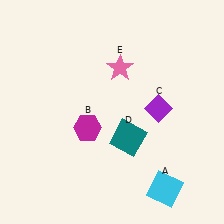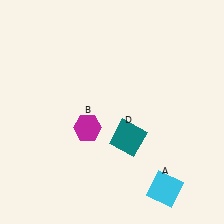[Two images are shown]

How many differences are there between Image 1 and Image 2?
There are 2 differences between the two images.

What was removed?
The pink star (E), the purple diamond (C) were removed in Image 2.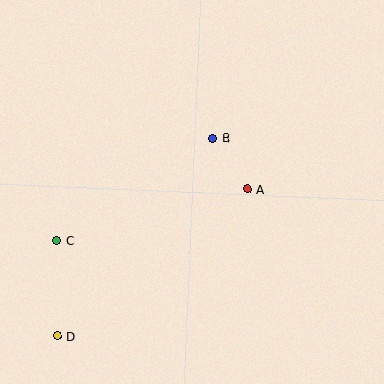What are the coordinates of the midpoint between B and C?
The midpoint between B and C is at (135, 189).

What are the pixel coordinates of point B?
Point B is at (213, 138).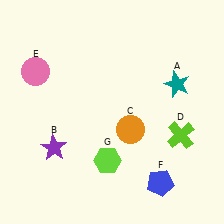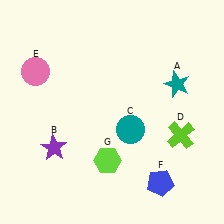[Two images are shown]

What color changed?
The circle (C) changed from orange in Image 1 to teal in Image 2.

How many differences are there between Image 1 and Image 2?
There is 1 difference between the two images.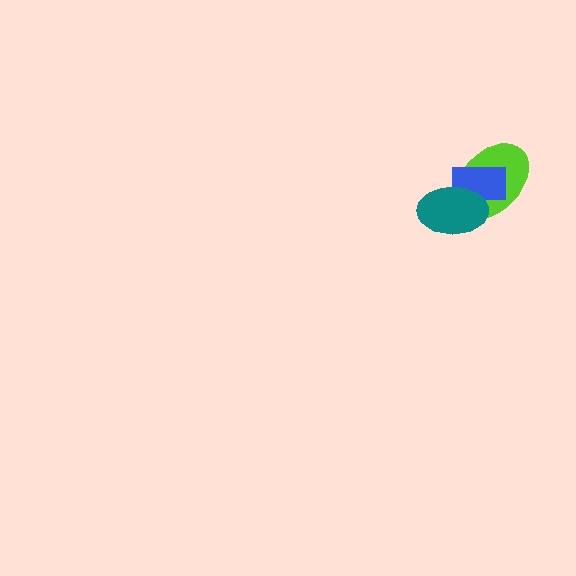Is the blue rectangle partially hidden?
Yes, it is partially covered by another shape.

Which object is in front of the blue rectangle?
The teal ellipse is in front of the blue rectangle.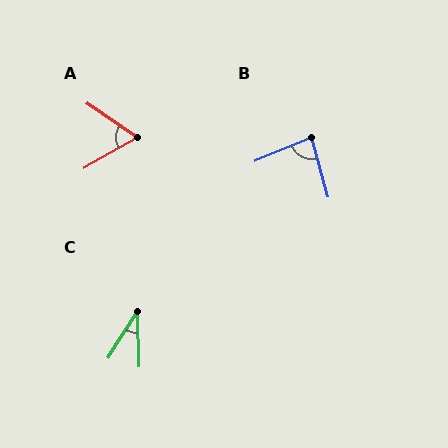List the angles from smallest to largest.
C (34°), A (64°), B (83°).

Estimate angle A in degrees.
Approximately 64 degrees.